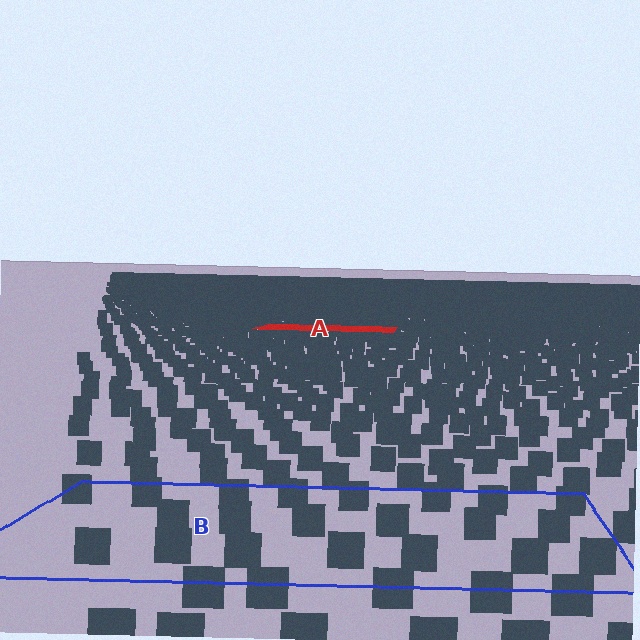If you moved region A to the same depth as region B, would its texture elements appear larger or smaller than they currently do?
They would appear larger. At a closer depth, the same texture elements are projected at a bigger on-screen size.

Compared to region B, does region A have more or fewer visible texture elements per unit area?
Region A has more texture elements per unit area — they are packed more densely because it is farther away.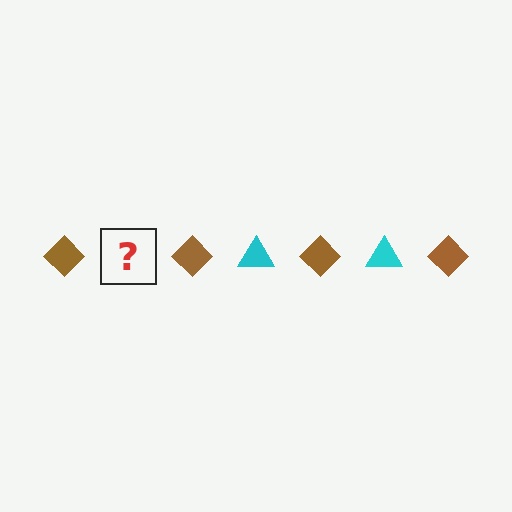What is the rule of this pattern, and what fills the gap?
The rule is that the pattern alternates between brown diamond and cyan triangle. The gap should be filled with a cyan triangle.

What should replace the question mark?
The question mark should be replaced with a cyan triangle.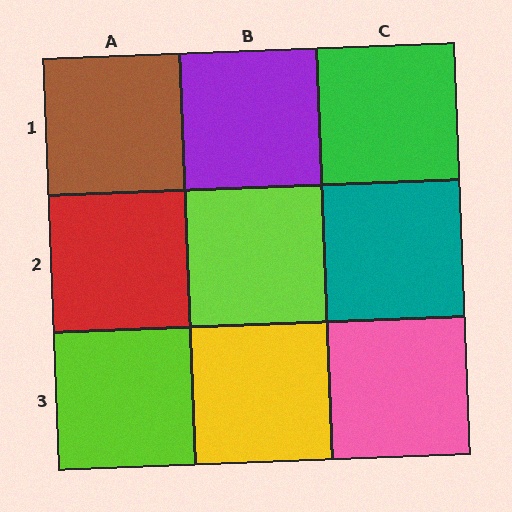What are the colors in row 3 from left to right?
Lime, yellow, pink.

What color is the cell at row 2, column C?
Teal.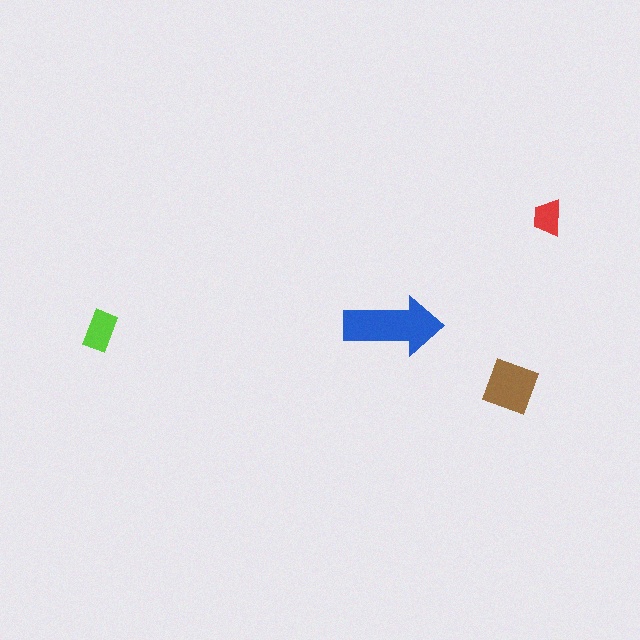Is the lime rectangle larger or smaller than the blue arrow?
Smaller.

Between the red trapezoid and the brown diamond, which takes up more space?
The brown diamond.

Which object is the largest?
The blue arrow.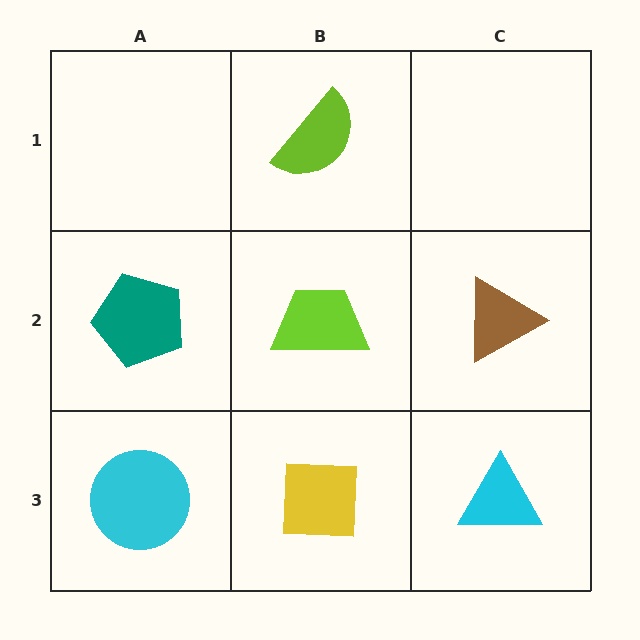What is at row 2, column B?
A lime trapezoid.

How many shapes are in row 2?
3 shapes.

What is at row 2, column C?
A brown triangle.